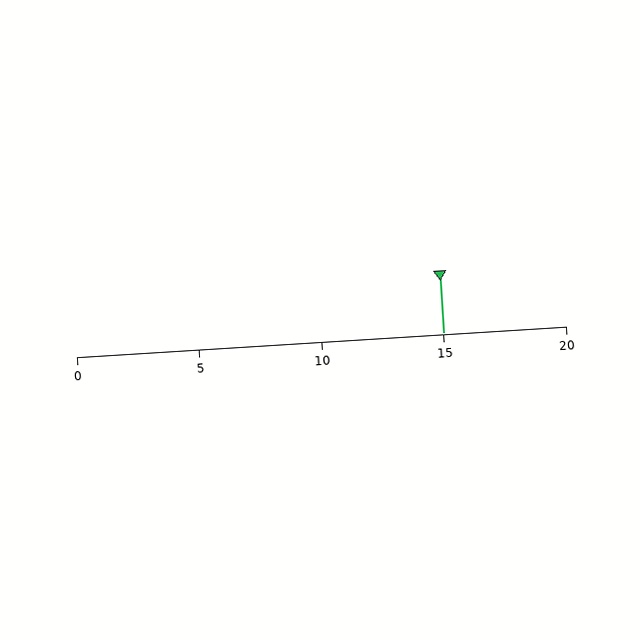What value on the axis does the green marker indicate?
The marker indicates approximately 15.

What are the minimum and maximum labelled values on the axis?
The axis runs from 0 to 20.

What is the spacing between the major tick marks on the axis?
The major ticks are spaced 5 apart.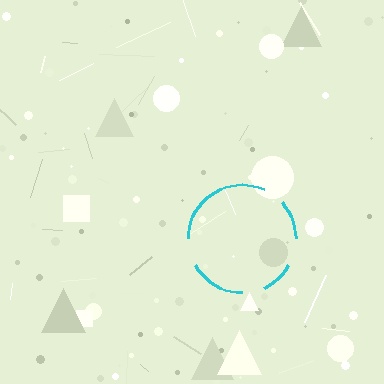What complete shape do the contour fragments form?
The contour fragments form a circle.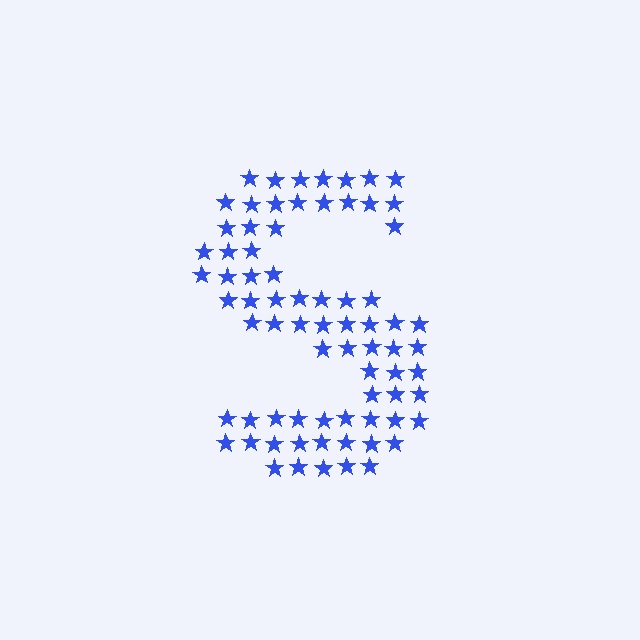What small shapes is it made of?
It is made of small stars.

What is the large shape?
The large shape is the letter S.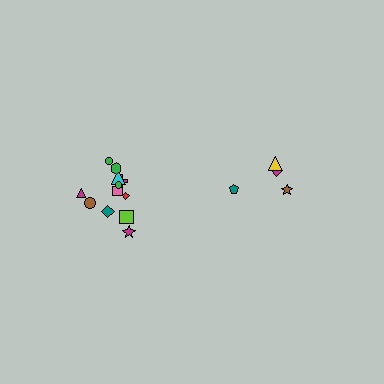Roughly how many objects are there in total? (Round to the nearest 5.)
Roughly 15 objects in total.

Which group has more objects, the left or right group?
The left group.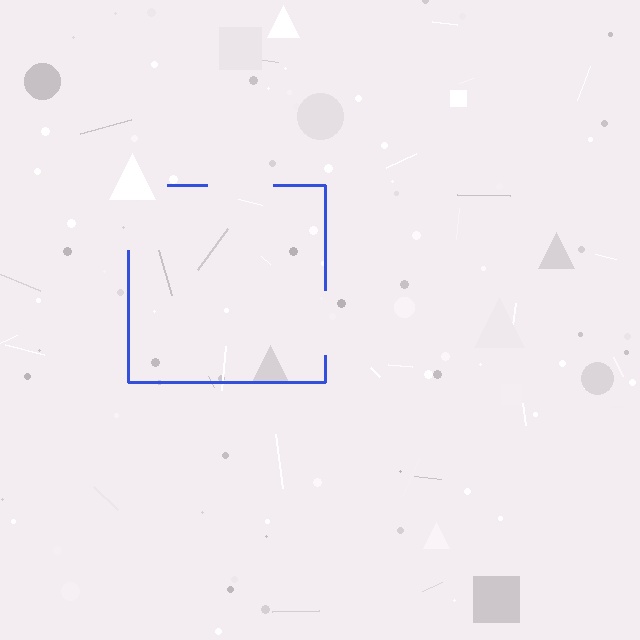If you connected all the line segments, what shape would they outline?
They would outline a square.